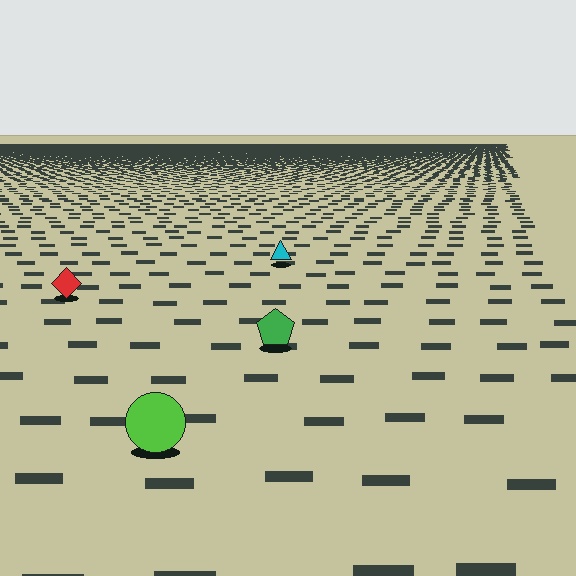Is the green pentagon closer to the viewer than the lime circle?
No. The lime circle is closer — you can tell from the texture gradient: the ground texture is coarser near it.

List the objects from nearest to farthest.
From nearest to farthest: the lime circle, the green pentagon, the red diamond, the cyan triangle.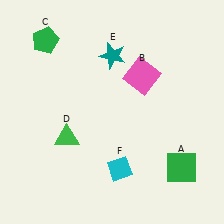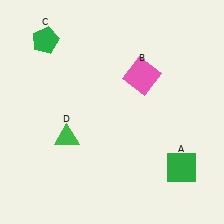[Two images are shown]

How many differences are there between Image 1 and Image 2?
There are 2 differences between the two images.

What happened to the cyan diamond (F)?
The cyan diamond (F) was removed in Image 2. It was in the bottom-right area of Image 1.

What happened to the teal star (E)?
The teal star (E) was removed in Image 2. It was in the top-right area of Image 1.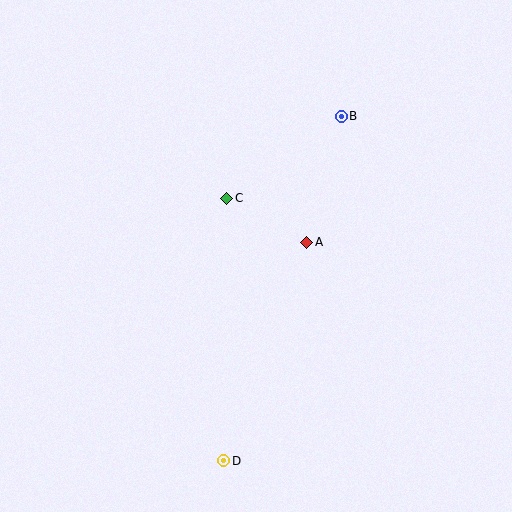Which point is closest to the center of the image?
Point A at (307, 242) is closest to the center.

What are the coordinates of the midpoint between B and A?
The midpoint between B and A is at (324, 179).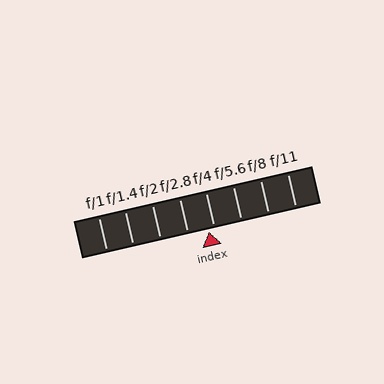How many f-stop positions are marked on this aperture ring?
There are 8 f-stop positions marked.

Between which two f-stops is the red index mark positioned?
The index mark is between f/2.8 and f/4.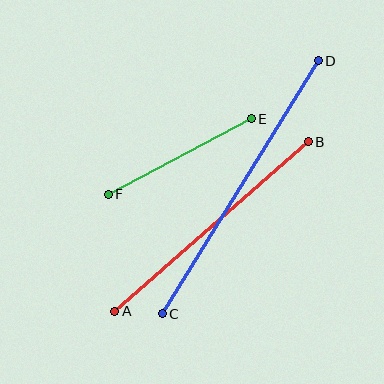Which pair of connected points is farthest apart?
Points C and D are farthest apart.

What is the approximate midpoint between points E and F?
The midpoint is at approximately (180, 157) pixels.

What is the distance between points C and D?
The distance is approximately 297 pixels.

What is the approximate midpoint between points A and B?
The midpoint is at approximately (211, 227) pixels.